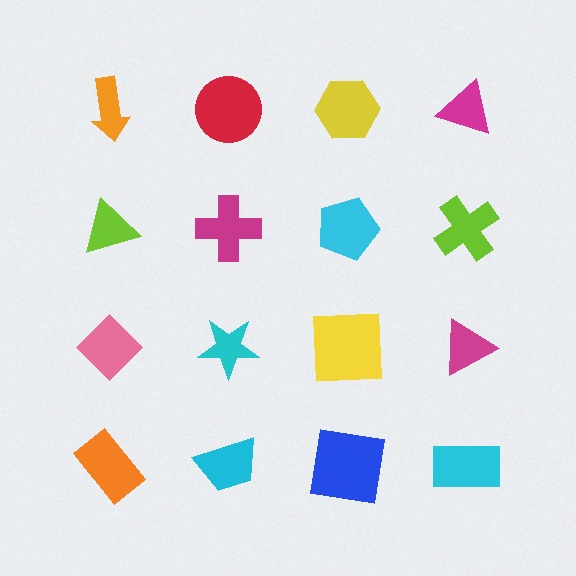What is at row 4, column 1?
An orange rectangle.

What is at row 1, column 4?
A magenta triangle.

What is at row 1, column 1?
An orange arrow.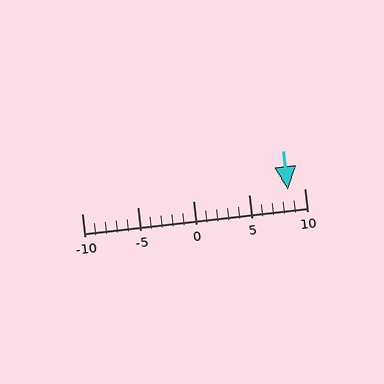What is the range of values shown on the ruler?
The ruler shows values from -10 to 10.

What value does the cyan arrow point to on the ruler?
The cyan arrow points to approximately 8.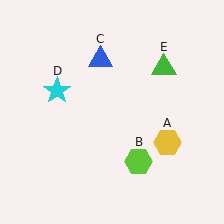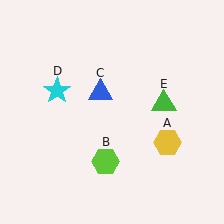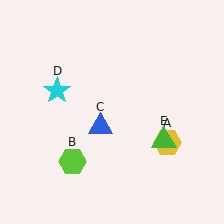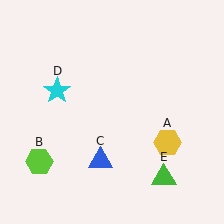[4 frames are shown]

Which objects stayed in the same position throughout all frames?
Yellow hexagon (object A) and cyan star (object D) remained stationary.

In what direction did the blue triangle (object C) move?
The blue triangle (object C) moved down.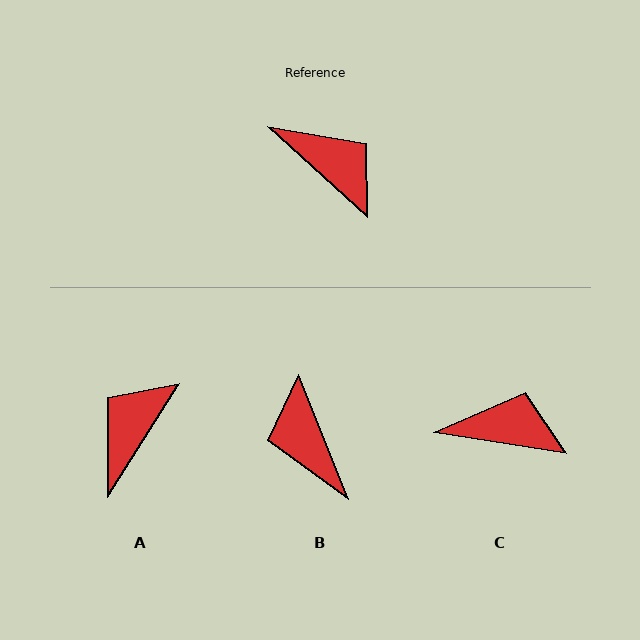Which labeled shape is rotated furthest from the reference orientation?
B, about 153 degrees away.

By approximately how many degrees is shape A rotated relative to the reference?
Approximately 100 degrees counter-clockwise.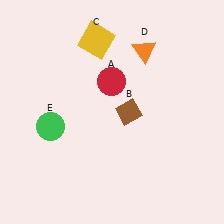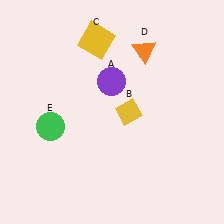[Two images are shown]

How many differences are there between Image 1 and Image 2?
There are 2 differences between the two images.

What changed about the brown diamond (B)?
In Image 1, B is brown. In Image 2, it changed to yellow.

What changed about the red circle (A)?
In Image 1, A is red. In Image 2, it changed to purple.